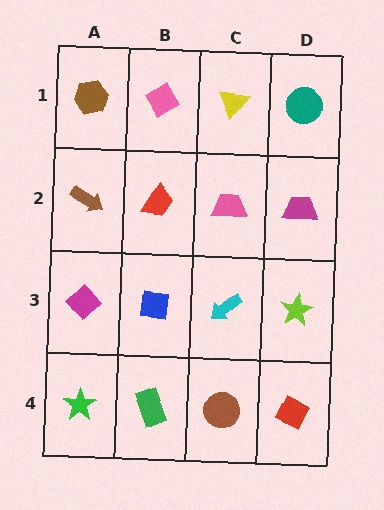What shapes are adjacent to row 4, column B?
A blue square (row 3, column B), a green star (row 4, column A), a brown circle (row 4, column C).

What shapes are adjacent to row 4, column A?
A magenta diamond (row 3, column A), a green rectangle (row 4, column B).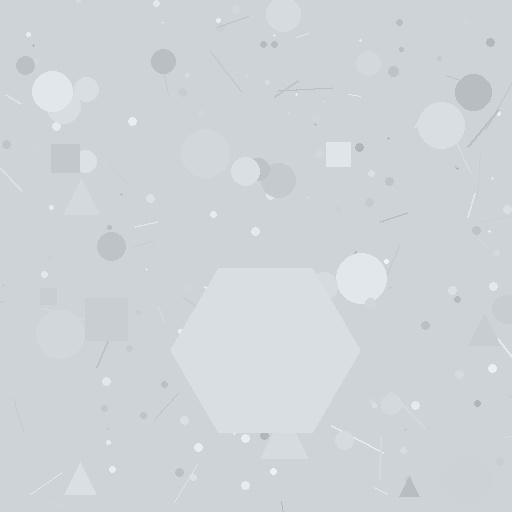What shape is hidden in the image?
A hexagon is hidden in the image.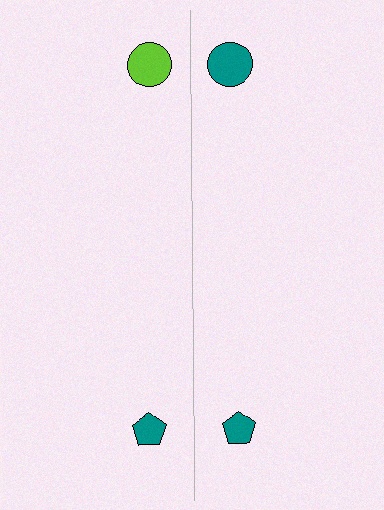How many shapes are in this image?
There are 4 shapes in this image.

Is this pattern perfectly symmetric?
No, the pattern is not perfectly symmetric. The teal circle on the right side breaks the symmetry — its mirror counterpart is lime.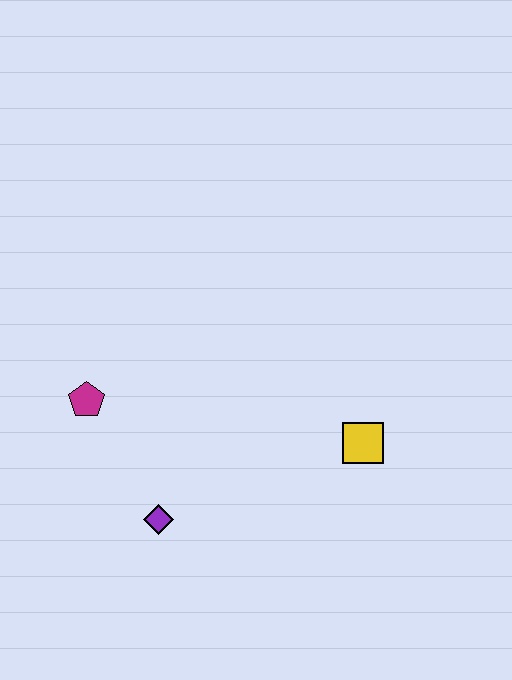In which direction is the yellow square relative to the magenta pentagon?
The yellow square is to the right of the magenta pentagon.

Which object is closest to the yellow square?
The purple diamond is closest to the yellow square.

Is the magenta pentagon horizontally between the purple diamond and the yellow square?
No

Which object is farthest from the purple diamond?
The yellow square is farthest from the purple diamond.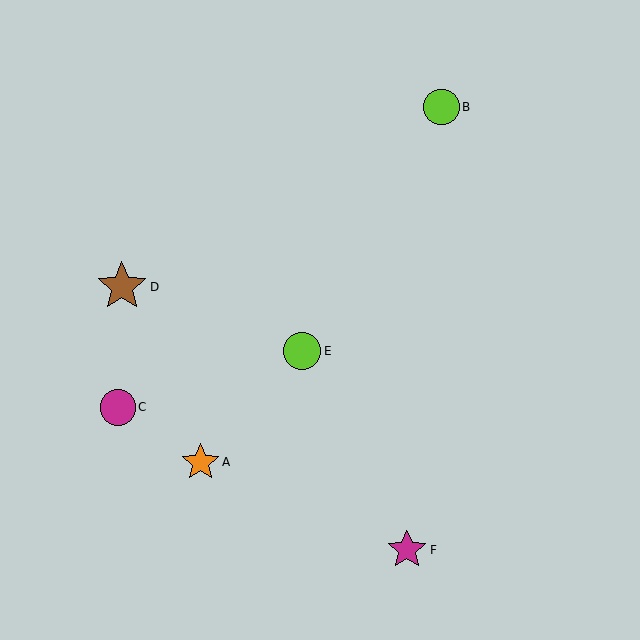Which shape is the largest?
The brown star (labeled D) is the largest.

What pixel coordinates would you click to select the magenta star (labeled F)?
Click at (407, 550) to select the magenta star F.